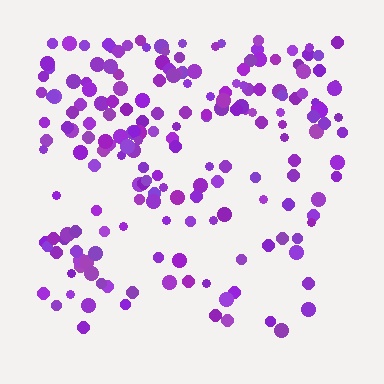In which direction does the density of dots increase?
From bottom to top, with the top side densest.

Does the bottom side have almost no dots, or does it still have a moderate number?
Still a moderate number, just noticeably fewer than the top.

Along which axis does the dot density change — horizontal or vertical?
Vertical.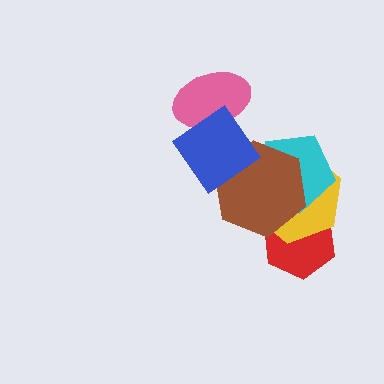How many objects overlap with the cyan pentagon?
3 objects overlap with the cyan pentagon.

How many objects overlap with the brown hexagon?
4 objects overlap with the brown hexagon.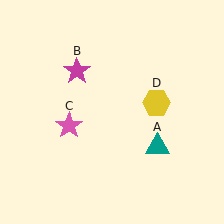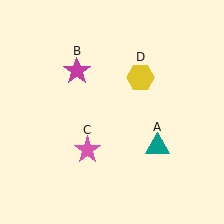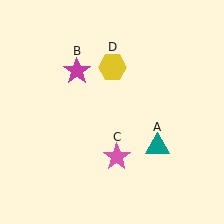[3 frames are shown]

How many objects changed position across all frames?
2 objects changed position: pink star (object C), yellow hexagon (object D).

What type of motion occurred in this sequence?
The pink star (object C), yellow hexagon (object D) rotated counterclockwise around the center of the scene.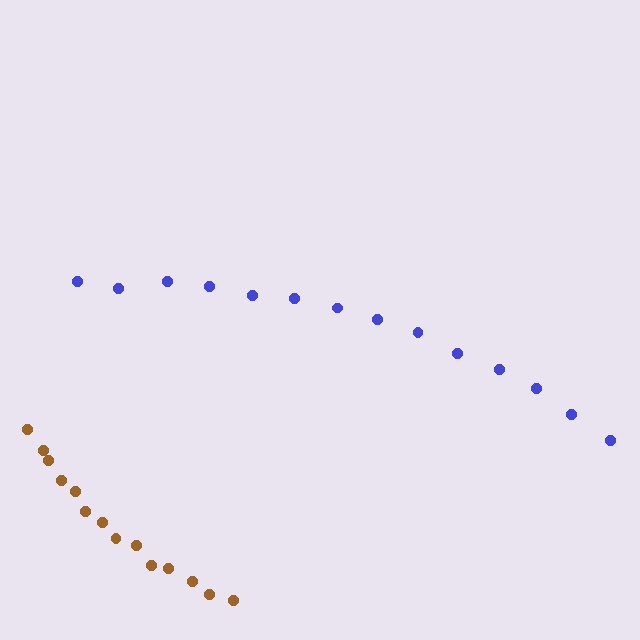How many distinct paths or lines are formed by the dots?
There are 2 distinct paths.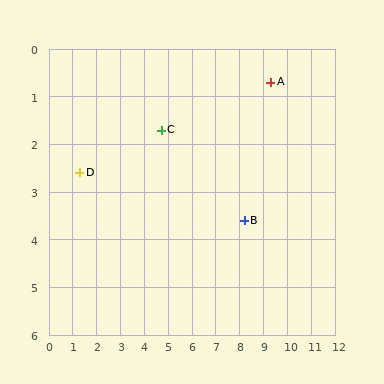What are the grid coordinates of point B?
Point B is at approximately (8.2, 3.6).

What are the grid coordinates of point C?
Point C is at approximately (4.7, 1.7).